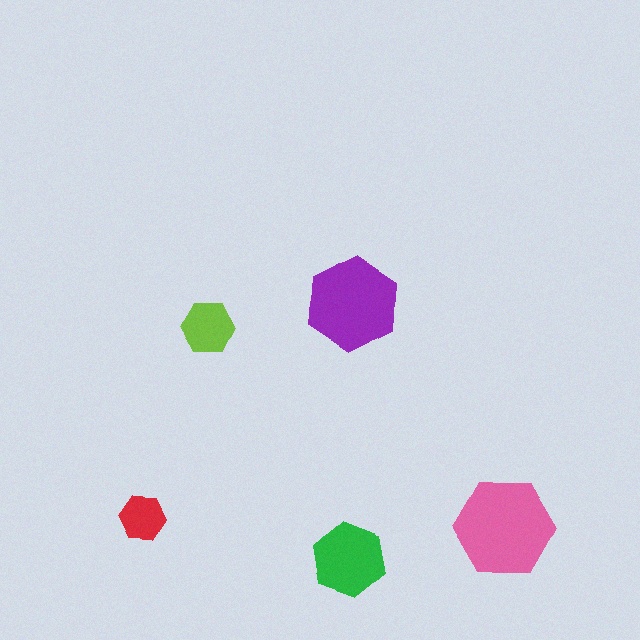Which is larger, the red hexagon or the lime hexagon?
The lime one.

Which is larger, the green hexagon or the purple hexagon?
The purple one.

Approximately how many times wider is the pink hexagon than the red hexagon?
About 2 times wider.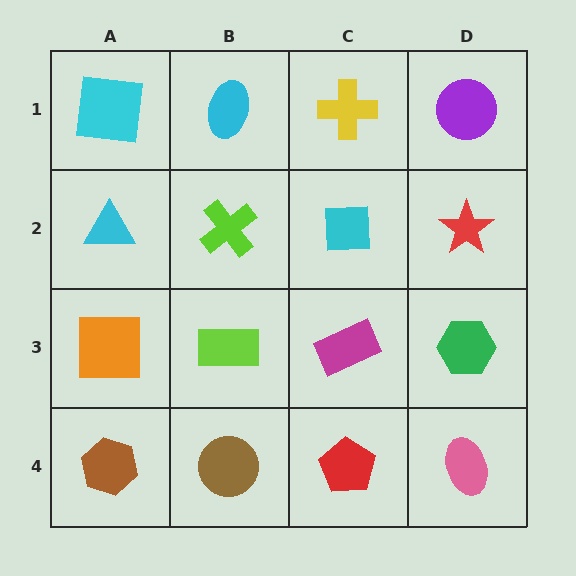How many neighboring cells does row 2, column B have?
4.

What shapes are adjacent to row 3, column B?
A lime cross (row 2, column B), a brown circle (row 4, column B), an orange square (row 3, column A), a magenta rectangle (row 3, column C).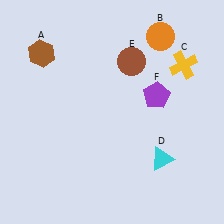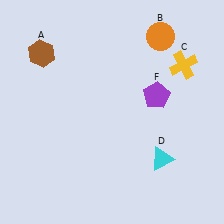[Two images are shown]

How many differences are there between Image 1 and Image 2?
There is 1 difference between the two images.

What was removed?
The brown circle (E) was removed in Image 2.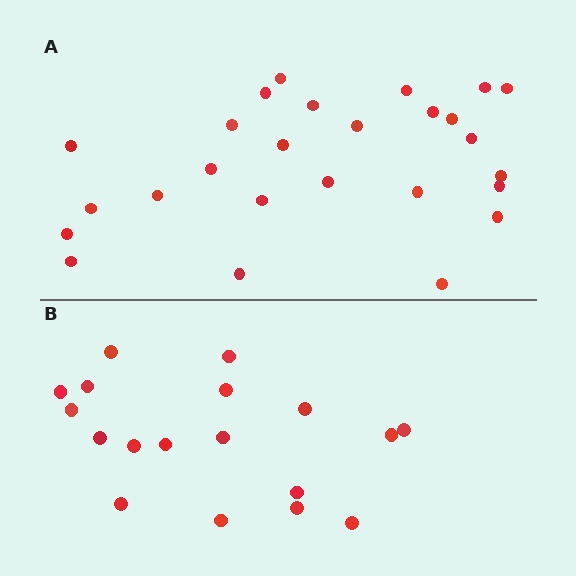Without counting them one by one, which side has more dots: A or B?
Region A (the top region) has more dots.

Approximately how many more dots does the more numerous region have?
Region A has roughly 8 or so more dots than region B.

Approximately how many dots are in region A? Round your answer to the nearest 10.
About 30 dots. (The exact count is 26, which rounds to 30.)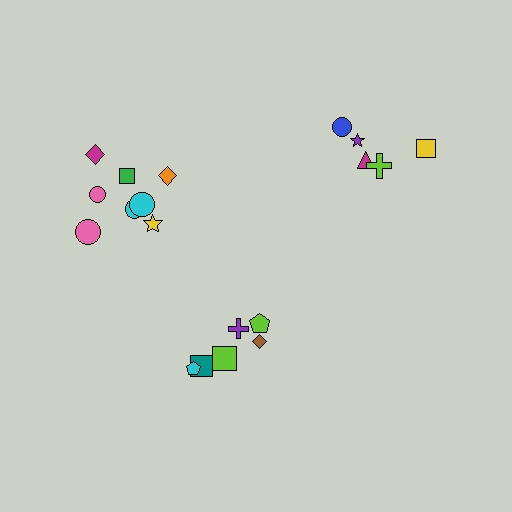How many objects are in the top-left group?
There are 8 objects.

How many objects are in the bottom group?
There are 6 objects.